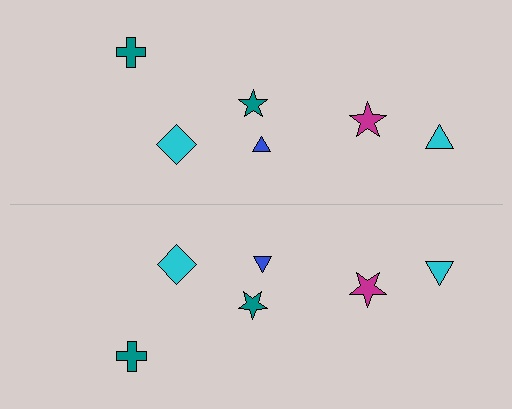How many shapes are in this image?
There are 12 shapes in this image.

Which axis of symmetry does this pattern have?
The pattern has a horizontal axis of symmetry running through the center of the image.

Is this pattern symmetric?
Yes, this pattern has bilateral (reflection) symmetry.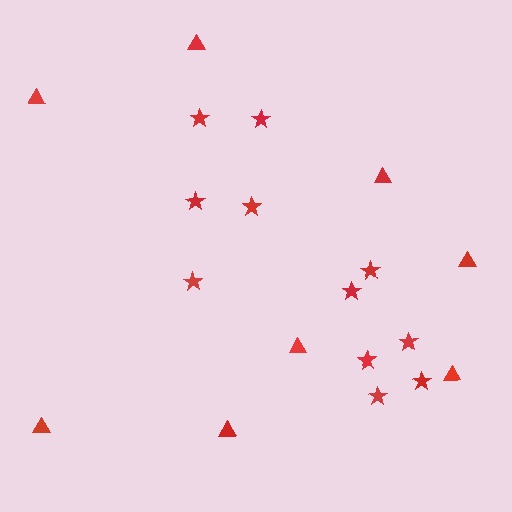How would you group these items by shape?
There are 2 groups: one group of stars (11) and one group of triangles (8).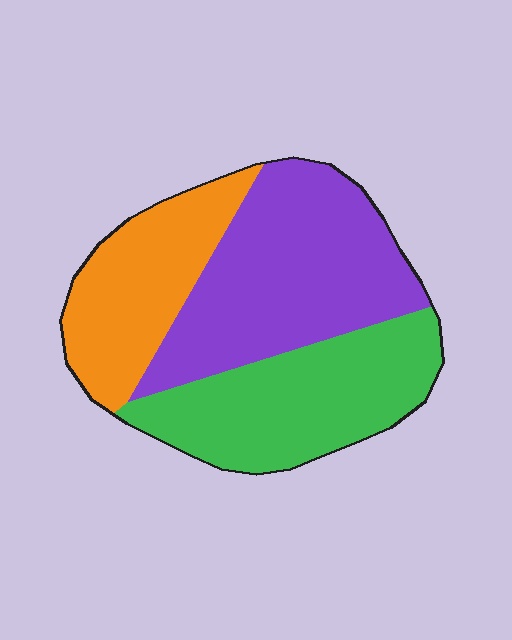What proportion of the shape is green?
Green takes up about one third (1/3) of the shape.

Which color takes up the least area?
Orange, at roughly 25%.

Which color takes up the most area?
Purple, at roughly 40%.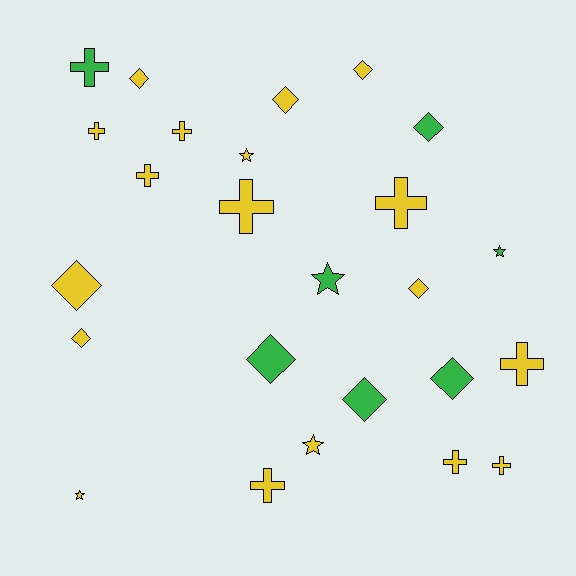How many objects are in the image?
There are 25 objects.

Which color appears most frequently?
Yellow, with 18 objects.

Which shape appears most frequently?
Diamond, with 10 objects.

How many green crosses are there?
There is 1 green cross.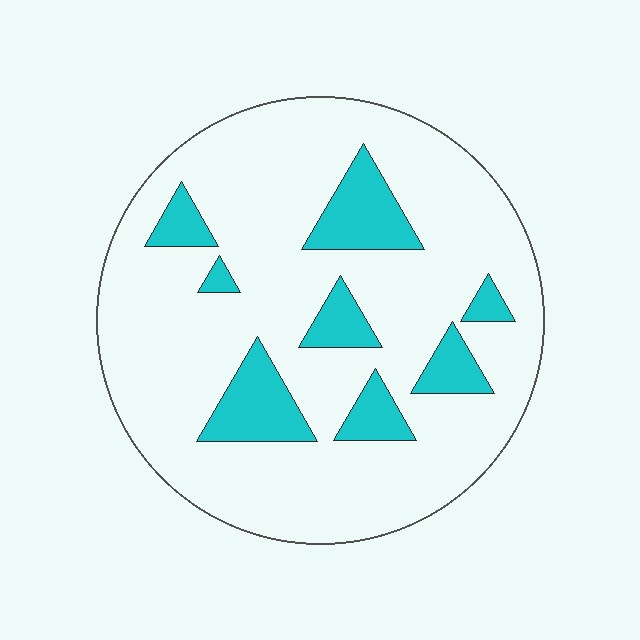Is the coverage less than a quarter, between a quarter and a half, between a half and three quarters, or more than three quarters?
Less than a quarter.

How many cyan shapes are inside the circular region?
8.